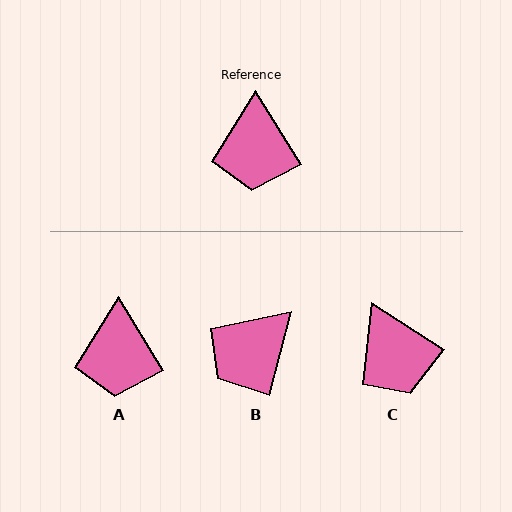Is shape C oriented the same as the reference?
No, it is off by about 26 degrees.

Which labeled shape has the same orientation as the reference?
A.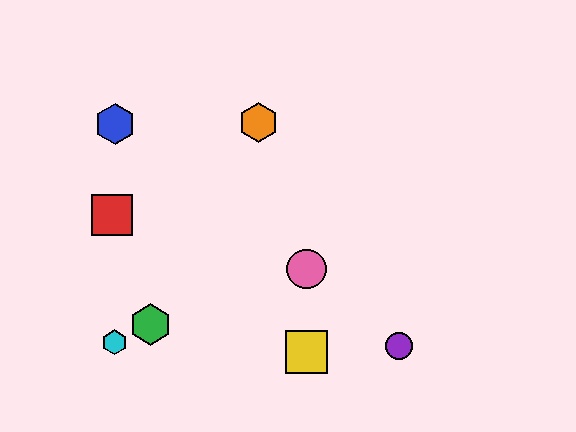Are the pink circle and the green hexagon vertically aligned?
No, the pink circle is at x≈307 and the green hexagon is at x≈150.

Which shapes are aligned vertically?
The yellow square, the pink circle are aligned vertically.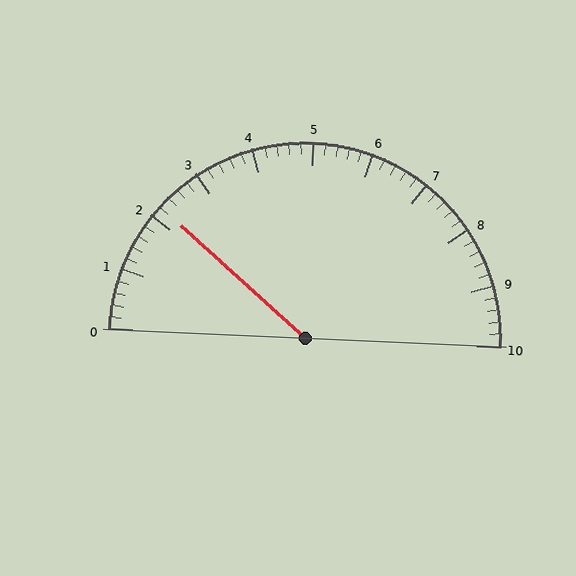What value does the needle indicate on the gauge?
The needle indicates approximately 2.2.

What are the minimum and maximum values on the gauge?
The gauge ranges from 0 to 10.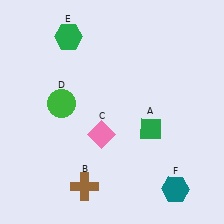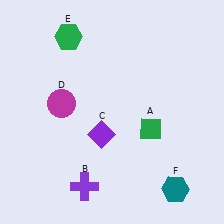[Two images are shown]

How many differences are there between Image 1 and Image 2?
There are 3 differences between the two images.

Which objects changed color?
B changed from brown to purple. C changed from pink to purple. D changed from green to magenta.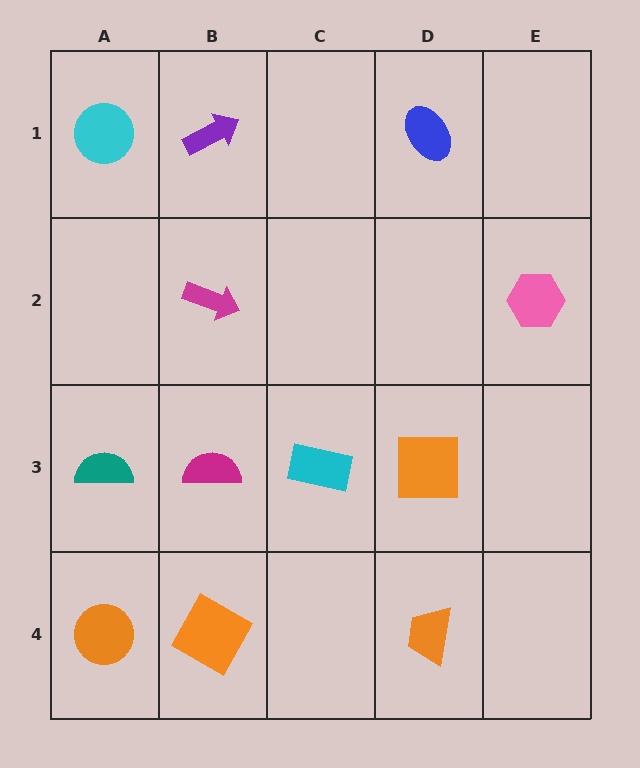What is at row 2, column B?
A magenta arrow.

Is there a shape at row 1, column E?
No, that cell is empty.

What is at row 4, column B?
An orange square.